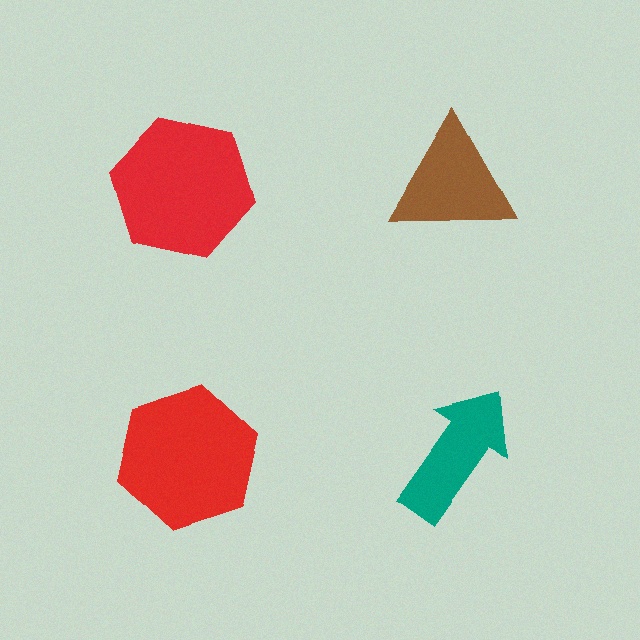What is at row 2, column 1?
A red hexagon.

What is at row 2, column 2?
A teal arrow.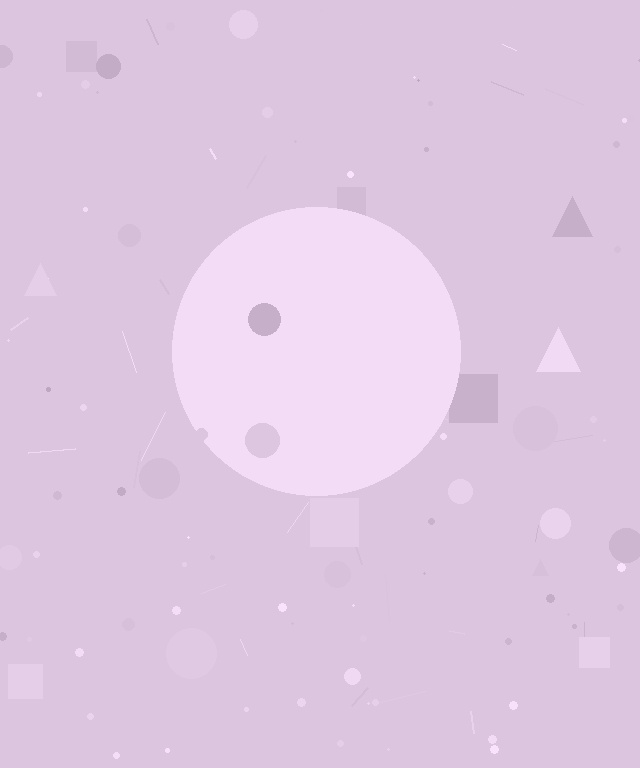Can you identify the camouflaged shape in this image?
The camouflaged shape is a circle.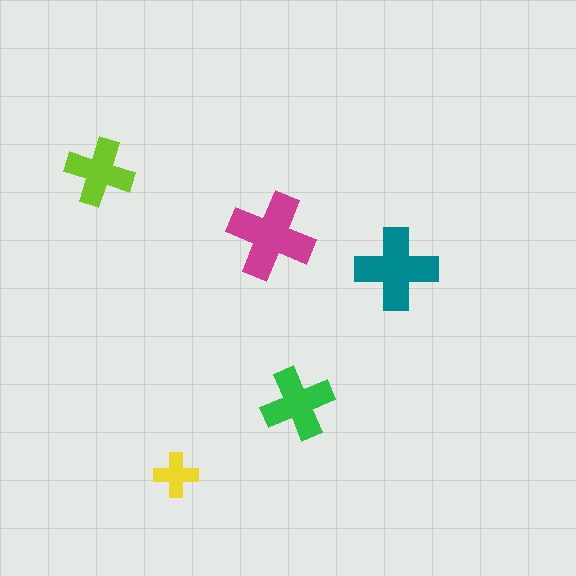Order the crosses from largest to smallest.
the magenta one, the teal one, the green one, the lime one, the yellow one.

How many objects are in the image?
There are 5 objects in the image.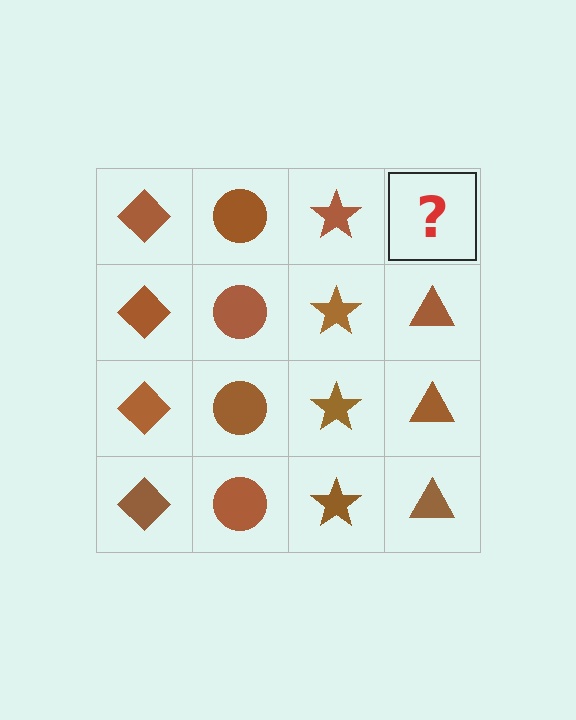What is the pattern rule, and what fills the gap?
The rule is that each column has a consistent shape. The gap should be filled with a brown triangle.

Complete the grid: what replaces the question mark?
The question mark should be replaced with a brown triangle.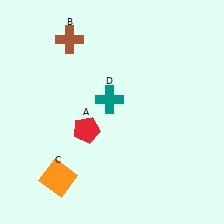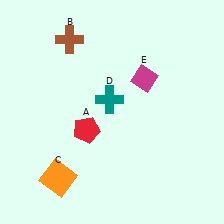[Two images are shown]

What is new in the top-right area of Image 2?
A magenta diamond (E) was added in the top-right area of Image 2.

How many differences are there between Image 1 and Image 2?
There is 1 difference between the two images.